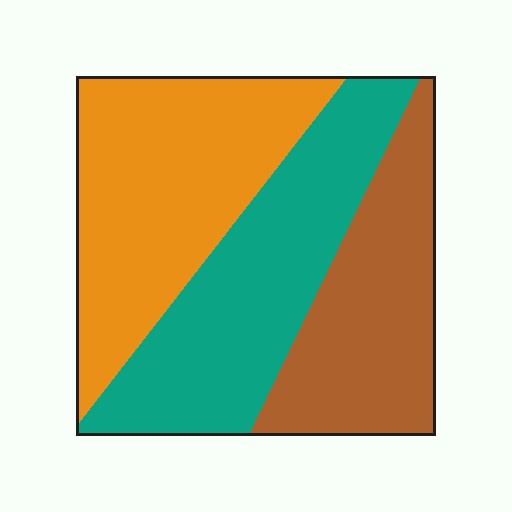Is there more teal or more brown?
Teal.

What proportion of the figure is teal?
Teal takes up between a third and a half of the figure.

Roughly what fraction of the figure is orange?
Orange takes up between a third and a half of the figure.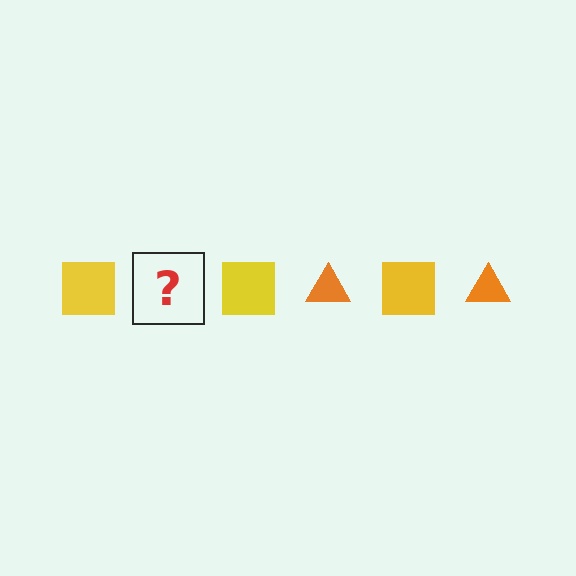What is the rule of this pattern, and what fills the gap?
The rule is that the pattern alternates between yellow square and orange triangle. The gap should be filled with an orange triangle.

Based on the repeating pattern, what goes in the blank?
The blank should be an orange triangle.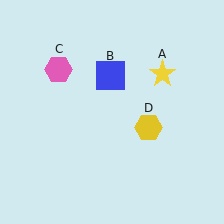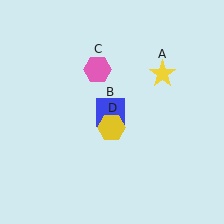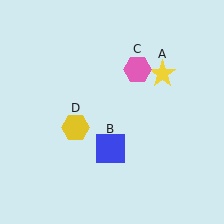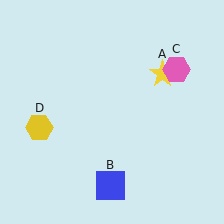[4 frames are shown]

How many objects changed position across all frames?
3 objects changed position: blue square (object B), pink hexagon (object C), yellow hexagon (object D).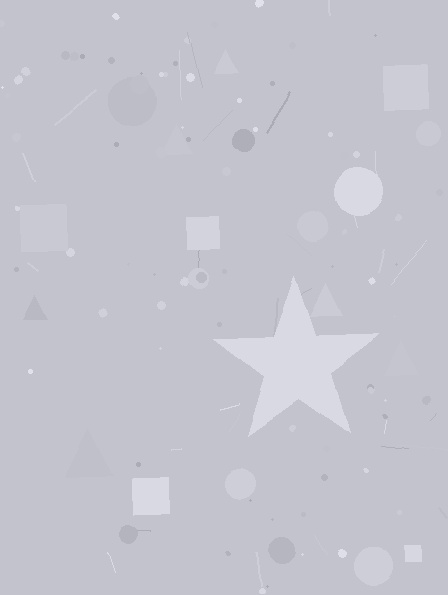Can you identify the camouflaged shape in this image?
The camouflaged shape is a star.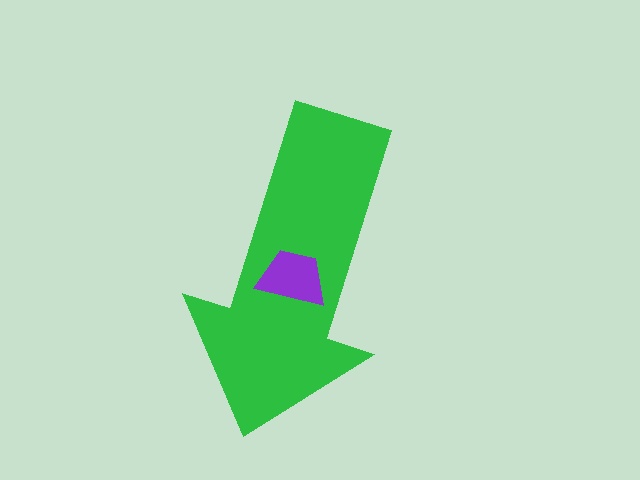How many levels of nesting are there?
2.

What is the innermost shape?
The purple trapezoid.